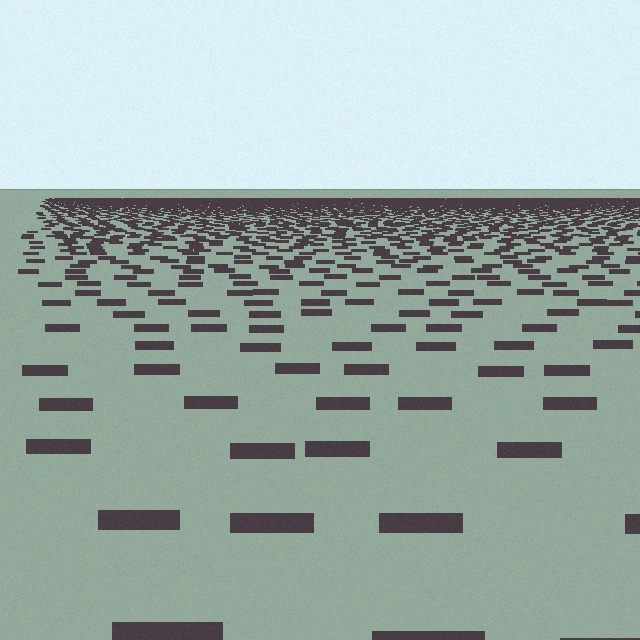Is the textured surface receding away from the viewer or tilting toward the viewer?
The surface is receding away from the viewer. Texture elements get smaller and denser toward the top.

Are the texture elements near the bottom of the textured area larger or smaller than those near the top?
Larger. Near the bottom, elements are closer to the viewer and appear at a bigger on-screen size.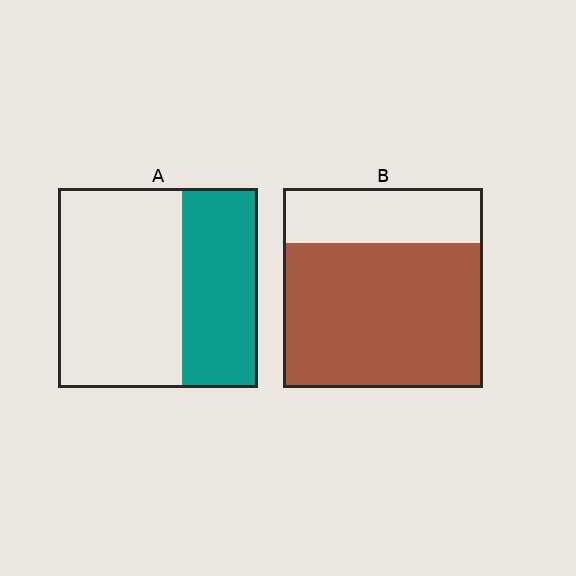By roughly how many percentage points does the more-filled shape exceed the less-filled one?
By roughly 35 percentage points (B over A).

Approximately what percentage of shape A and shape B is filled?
A is approximately 40% and B is approximately 70%.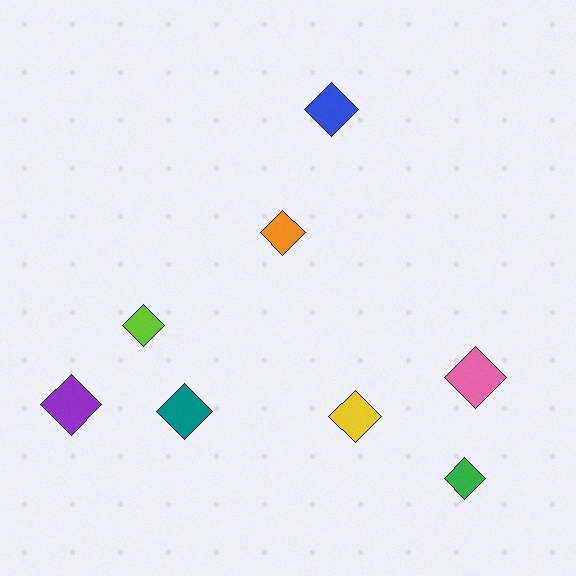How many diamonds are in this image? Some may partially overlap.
There are 8 diamonds.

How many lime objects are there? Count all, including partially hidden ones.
There is 1 lime object.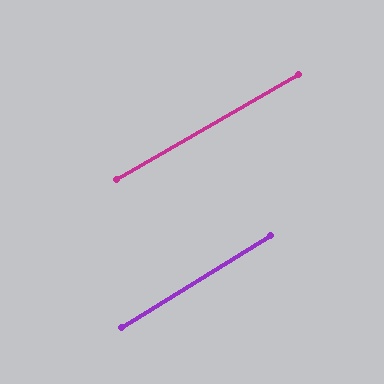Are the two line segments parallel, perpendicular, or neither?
Parallel — their directions differ by only 1.8°.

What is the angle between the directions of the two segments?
Approximately 2 degrees.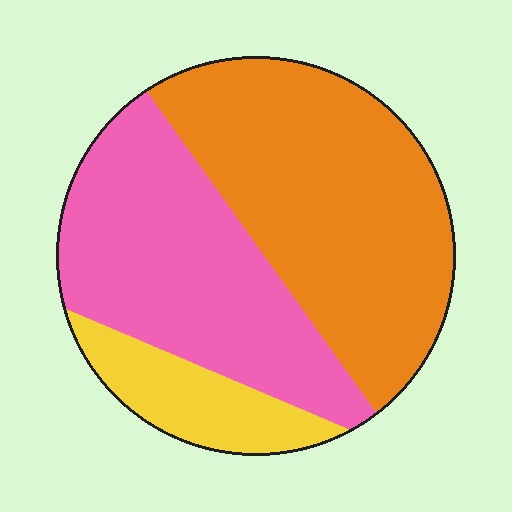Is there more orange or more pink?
Orange.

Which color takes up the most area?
Orange, at roughly 50%.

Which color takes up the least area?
Yellow, at roughly 15%.